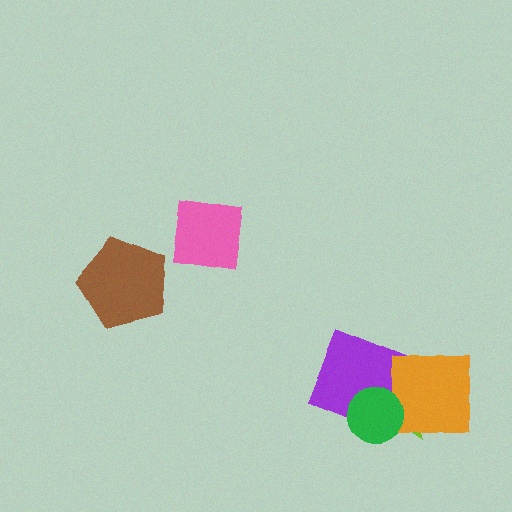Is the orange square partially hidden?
Yes, it is partially covered by another shape.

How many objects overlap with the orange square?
2 objects overlap with the orange square.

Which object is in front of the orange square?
The green circle is in front of the orange square.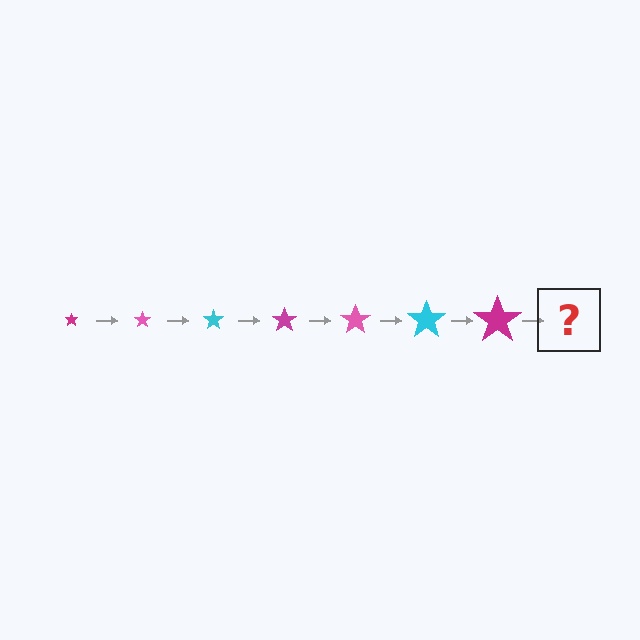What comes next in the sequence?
The next element should be a pink star, larger than the previous one.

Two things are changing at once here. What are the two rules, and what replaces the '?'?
The two rules are that the star grows larger each step and the color cycles through magenta, pink, and cyan. The '?' should be a pink star, larger than the previous one.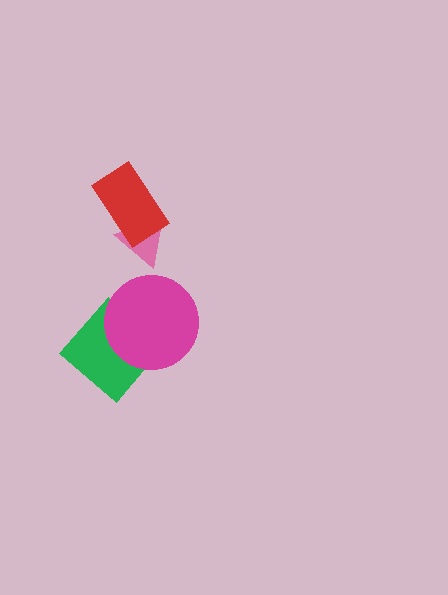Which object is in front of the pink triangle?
The red rectangle is in front of the pink triangle.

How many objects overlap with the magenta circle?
1 object overlaps with the magenta circle.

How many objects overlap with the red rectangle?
1 object overlaps with the red rectangle.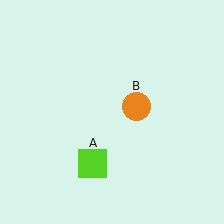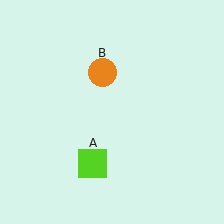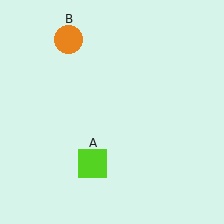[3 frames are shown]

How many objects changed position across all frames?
1 object changed position: orange circle (object B).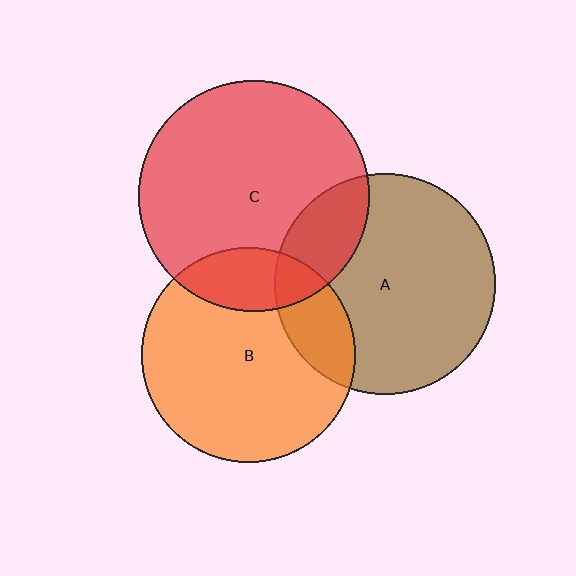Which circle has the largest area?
Circle C (red).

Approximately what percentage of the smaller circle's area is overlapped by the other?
Approximately 20%.